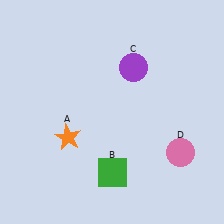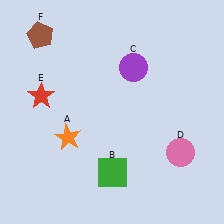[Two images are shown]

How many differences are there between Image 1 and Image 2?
There are 2 differences between the two images.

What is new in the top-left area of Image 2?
A red star (E) was added in the top-left area of Image 2.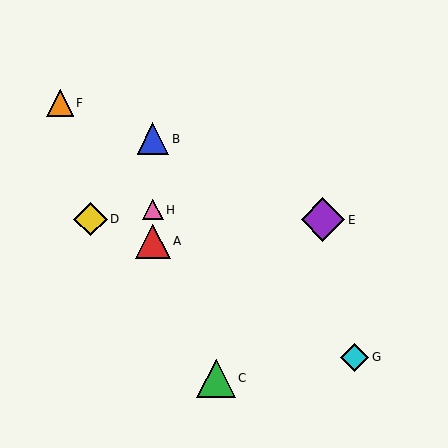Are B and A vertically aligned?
Yes, both are at x≈153.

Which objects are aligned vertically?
Objects A, B, H are aligned vertically.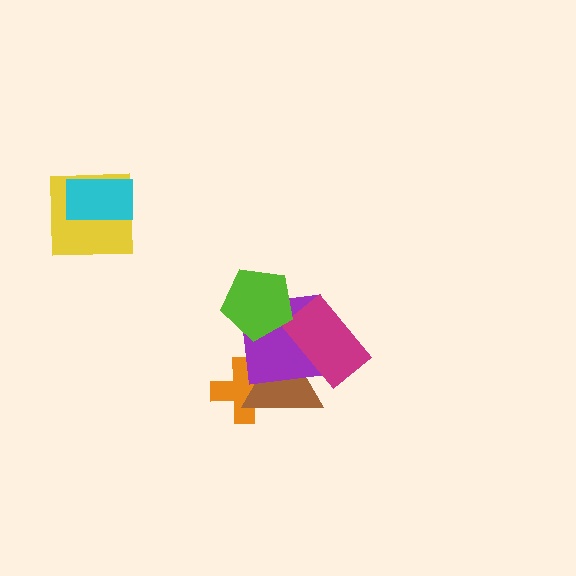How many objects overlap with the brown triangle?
3 objects overlap with the brown triangle.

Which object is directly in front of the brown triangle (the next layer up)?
The purple square is directly in front of the brown triangle.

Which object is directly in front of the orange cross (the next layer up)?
The brown triangle is directly in front of the orange cross.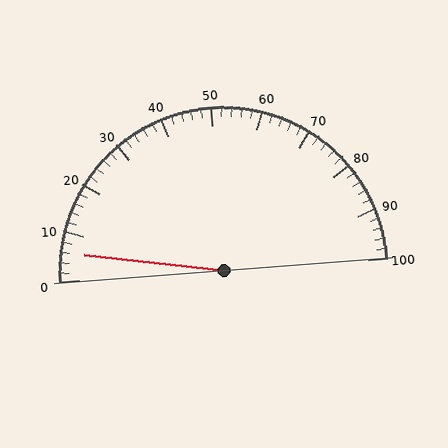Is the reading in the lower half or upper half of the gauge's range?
The reading is in the lower half of the range (0 to 100).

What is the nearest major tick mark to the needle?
The nearest major tick mark is 10.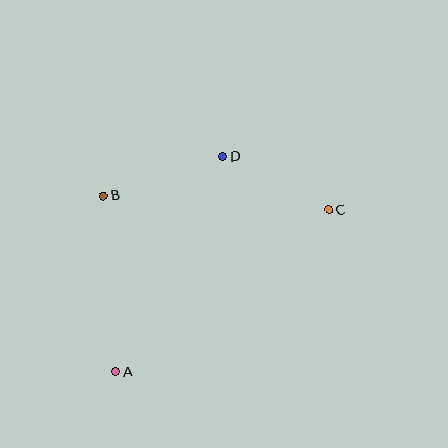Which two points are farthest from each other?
Points A and C are farthest from each other.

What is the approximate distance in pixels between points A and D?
The distance between A and D is approximately 241 pixels.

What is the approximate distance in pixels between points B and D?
The distance between B and D is approximately 126 pixels.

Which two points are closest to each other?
Points C and D are closest to each other.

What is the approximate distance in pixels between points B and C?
The distance between B and C is approximately 226 pixels.